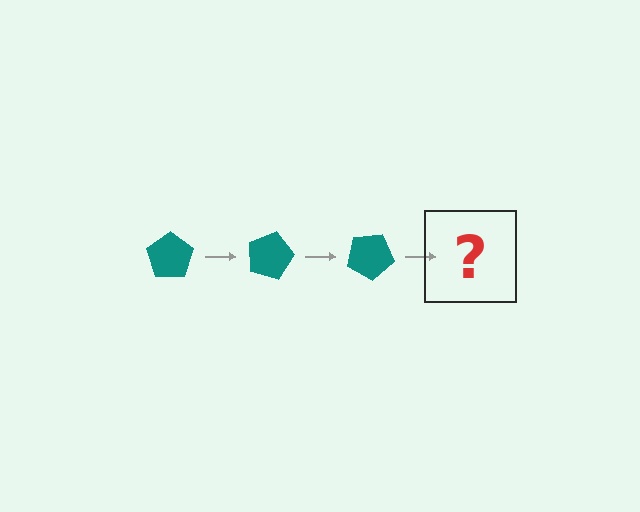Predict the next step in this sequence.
The next step is a teal pentagon rotated 45 degrees.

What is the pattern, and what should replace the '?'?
The pattern is that the pentagon rotates 15 degrees each step. The '?' should be a teal pentagon rotated 45 degrees.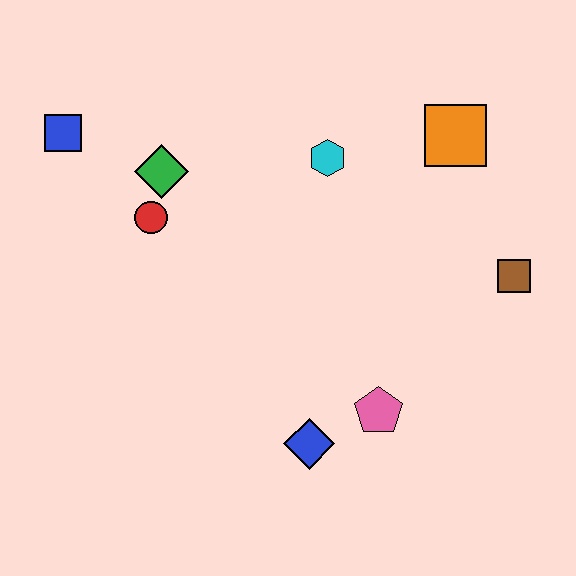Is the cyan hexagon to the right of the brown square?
No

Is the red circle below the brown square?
No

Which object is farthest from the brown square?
The blue square is farthest from the brown square.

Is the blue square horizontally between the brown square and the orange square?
No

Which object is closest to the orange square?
The cyan hexagon is closest to the orange square.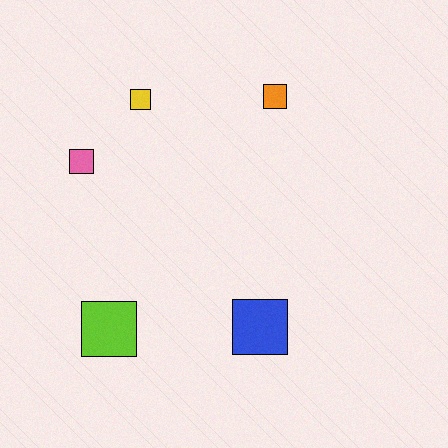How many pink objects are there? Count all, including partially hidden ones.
There is 1 pink object.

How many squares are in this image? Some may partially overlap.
There are 5 squares.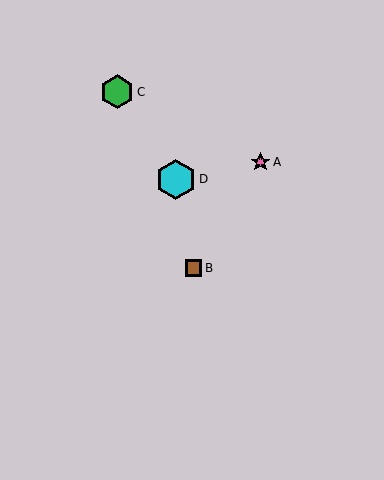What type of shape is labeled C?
Shape C is a green hexagon.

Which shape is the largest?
The cyan hexagon (labeled D) is the largest.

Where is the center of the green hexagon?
The center of the green hexagon is at (117, 92).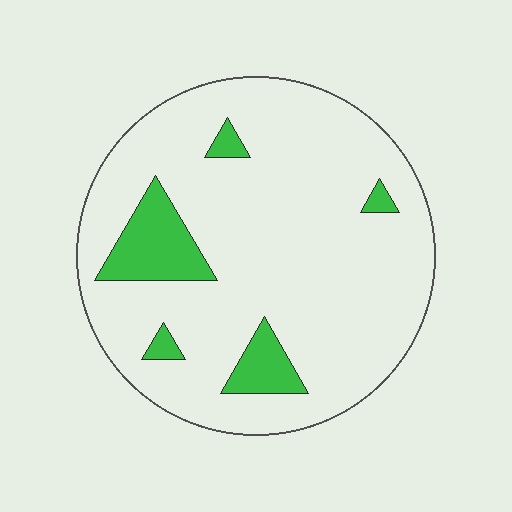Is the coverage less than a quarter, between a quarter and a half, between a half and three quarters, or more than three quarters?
Less than a quarter.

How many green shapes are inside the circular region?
5.